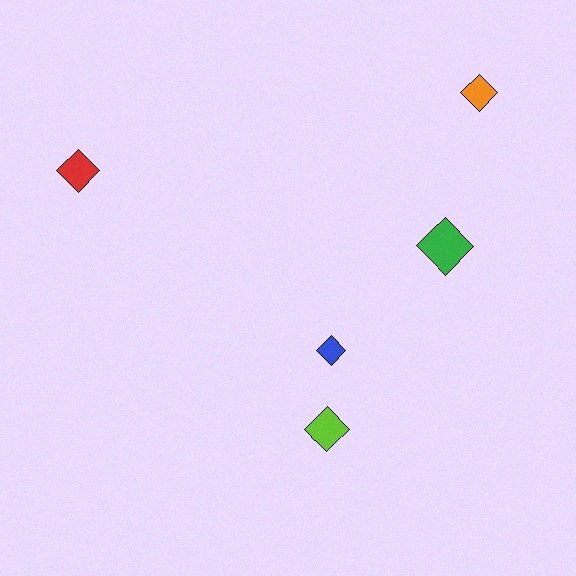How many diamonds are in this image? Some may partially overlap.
There are 5 diamonds.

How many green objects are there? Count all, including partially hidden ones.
There is 1 green object.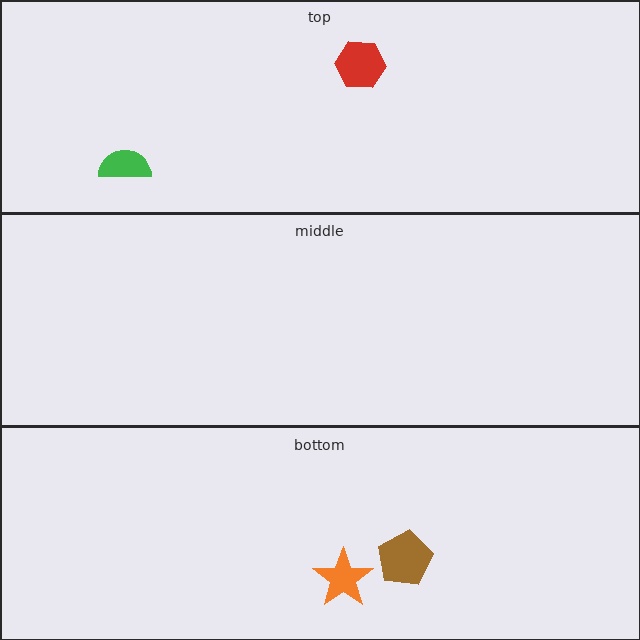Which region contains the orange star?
The bottom region.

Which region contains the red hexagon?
The top region.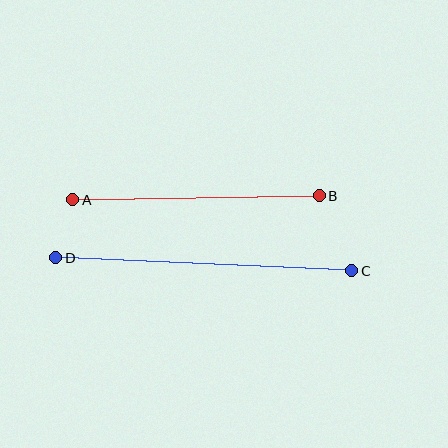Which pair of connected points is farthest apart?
Points C and D are farthest apart.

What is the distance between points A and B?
The distance is approximately 247 pixels.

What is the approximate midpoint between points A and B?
The midpoint is at approximately (196, 198) pixels.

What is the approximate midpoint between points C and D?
The midpoint is at approximately (204, 264) pixels.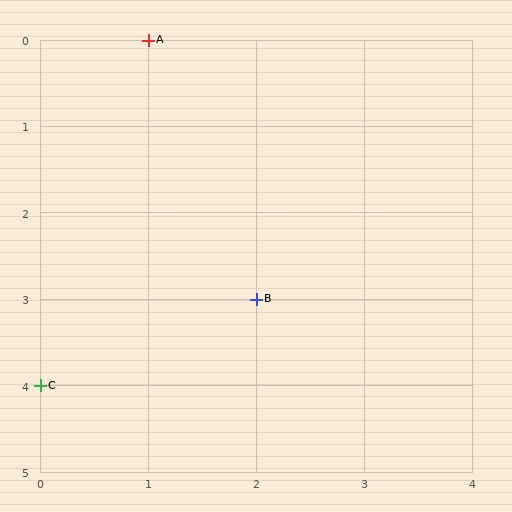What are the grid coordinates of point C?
Point C is at grid coordinates (0, 4).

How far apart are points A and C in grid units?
Points A and C are 1 column and 4 rows apart (about 4.1 grid units diagonally).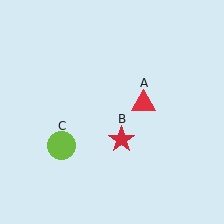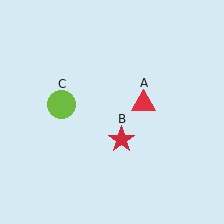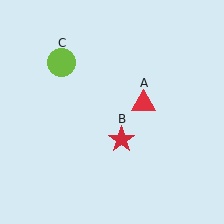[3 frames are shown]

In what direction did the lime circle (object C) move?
The lime circle (object C) moved up.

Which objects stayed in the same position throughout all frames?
Red triangle (object A) and red star (object B) remained stationary.